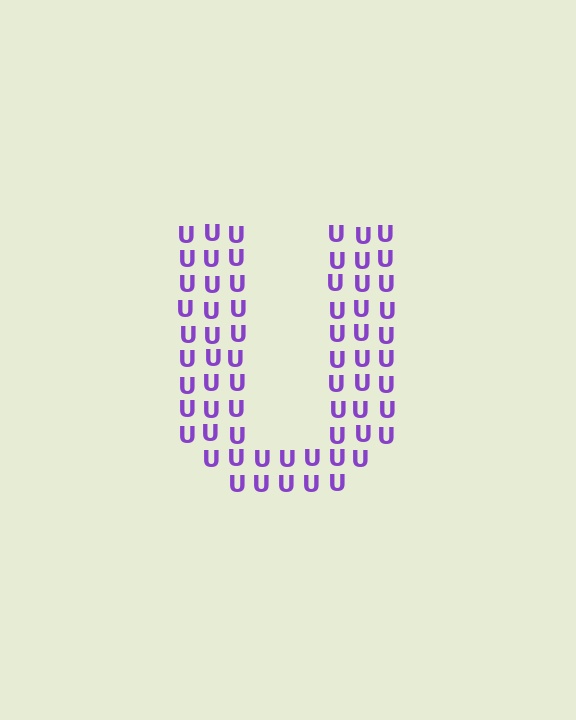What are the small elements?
The small elements are letter U's.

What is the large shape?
The large shape is the letter U.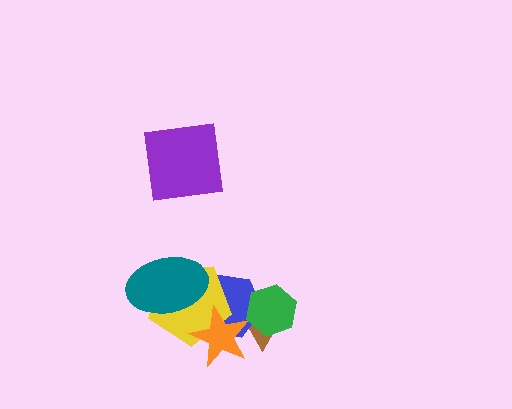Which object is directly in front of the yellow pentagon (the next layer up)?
The teal ellipse is directly in front of the yellow pentagon.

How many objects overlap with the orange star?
3 objects overlap with the orange star.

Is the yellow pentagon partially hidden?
Yes, it is partially covered by another shape.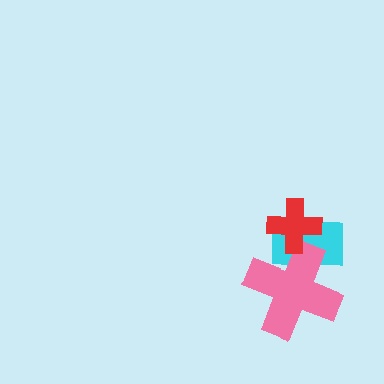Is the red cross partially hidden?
No, no other shape covers it.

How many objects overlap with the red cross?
2 objects overlap with the red cross.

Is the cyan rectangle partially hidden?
Yes, it is partially covered by another shape.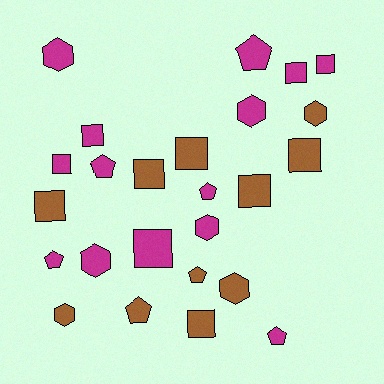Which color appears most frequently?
Magenta, with 14 objects.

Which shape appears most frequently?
Square, with 11 objects.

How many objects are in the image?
There are 25 objects.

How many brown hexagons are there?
There are 3 brown hexagons.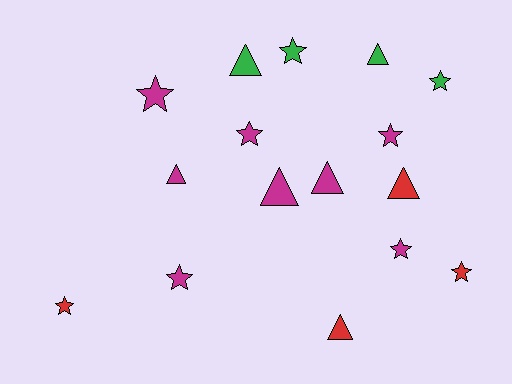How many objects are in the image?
There are 16 objects.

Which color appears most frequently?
Magenta, with 8 objects.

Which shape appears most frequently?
Star, with 9 objects.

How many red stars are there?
There are 2 red stars.